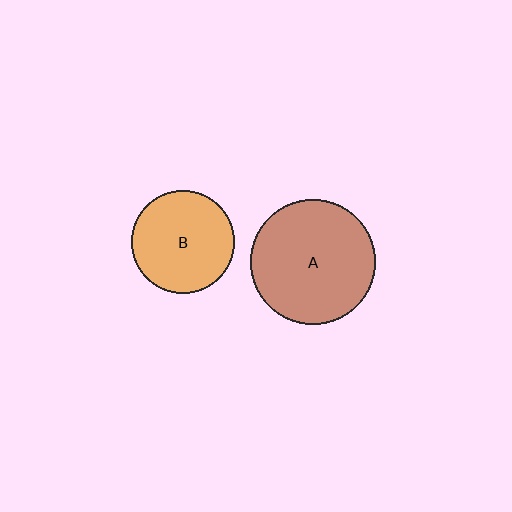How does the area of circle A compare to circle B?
Approximately 1.5 times.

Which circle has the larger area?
Circle A (brown).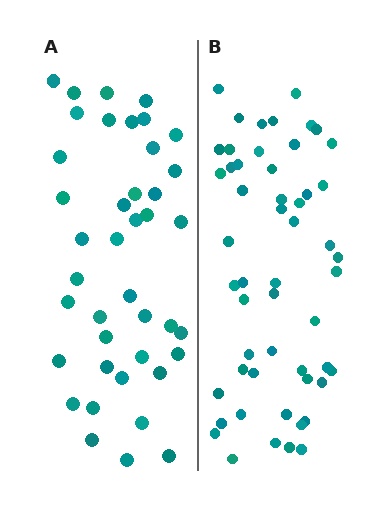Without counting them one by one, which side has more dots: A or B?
Region B (the right region) has more dots.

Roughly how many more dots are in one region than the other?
Region B has roughly 12 or so more dots than region A.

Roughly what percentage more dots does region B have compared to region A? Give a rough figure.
About 30% more.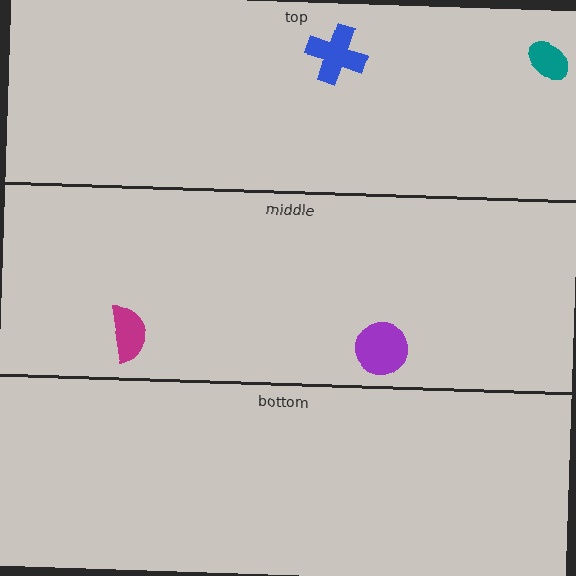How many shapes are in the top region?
2.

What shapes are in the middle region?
The magenta semicircle, the purple circle.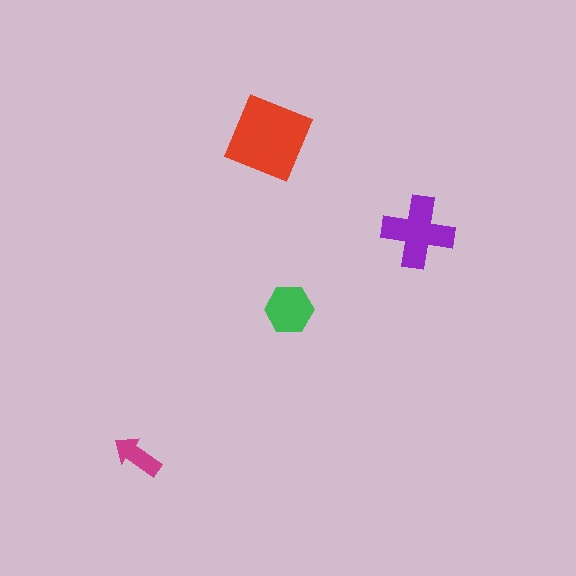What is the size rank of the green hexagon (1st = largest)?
3rd.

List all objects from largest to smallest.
The red square, the purple cross, the green hexagon, the magenta arrow.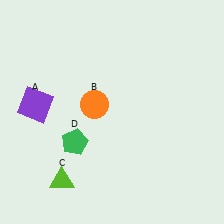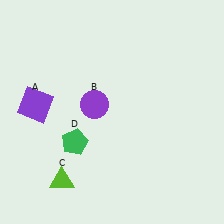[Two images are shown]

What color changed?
The circle (B) changed from orange in Image 1 to purple in Image 2.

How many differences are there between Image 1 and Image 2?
There is 1 difference between the two images.